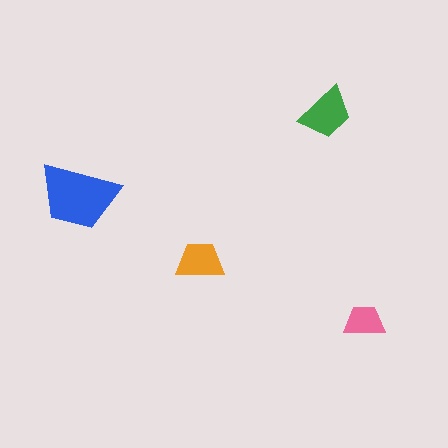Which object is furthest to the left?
The blue trapezoid is leftmost.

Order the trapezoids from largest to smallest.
the blue one, the green one, the orange one, the pink one.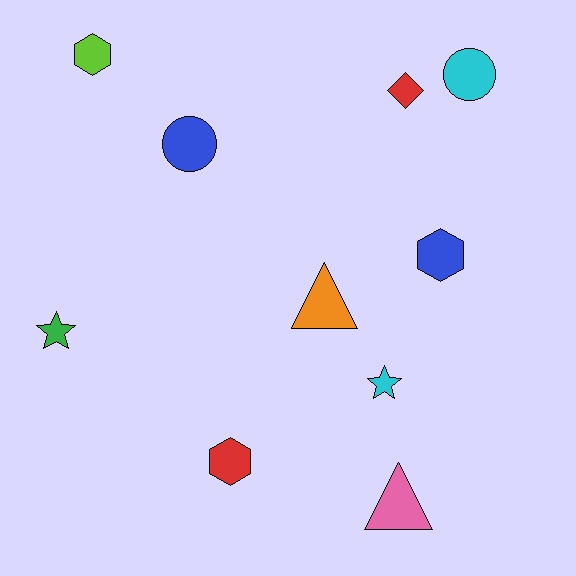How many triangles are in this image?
There are 2 triangles.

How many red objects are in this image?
There are 2 red objects.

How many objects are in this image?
There are 10 objects.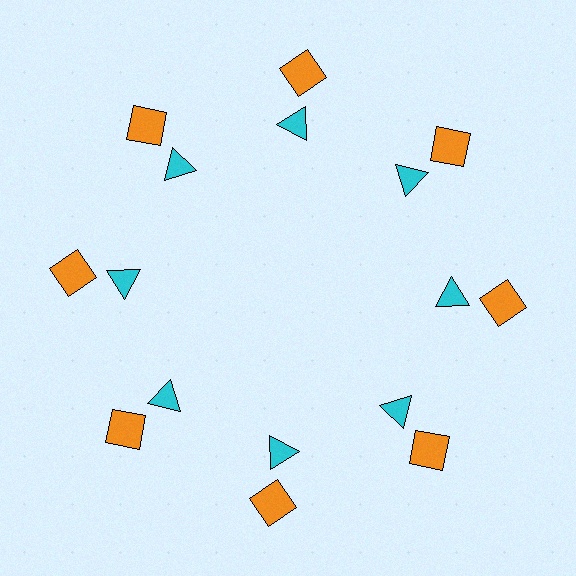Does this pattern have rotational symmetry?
Yes, this pattern has 8-fold rotational symmetry. It looks the same after rotating 45 degrees around the center.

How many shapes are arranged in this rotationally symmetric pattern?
There are 16 shapes, arranged in 8 groups of 2.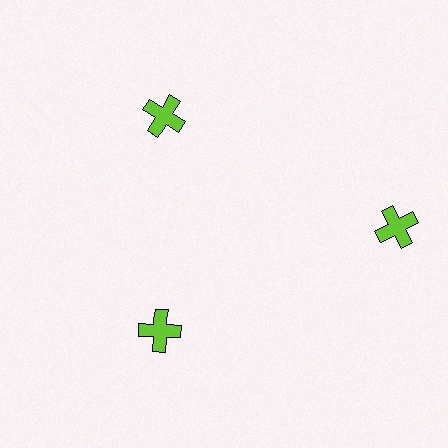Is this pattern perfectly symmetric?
No. The 3 lime crosses are arranged in a ring, but one element near the 3 o'clock position is pushed outward from the center, breaking the 3-fold rotational symmetry.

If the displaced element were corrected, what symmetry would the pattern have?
It would have 3-fold rotational symmetry — the pattern would map onto itself every 120 degrees.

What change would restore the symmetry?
The symmetry would be restored by moving it inward, back onto the ring so that all 3 crosses sit at equal angles and equal distance from the center.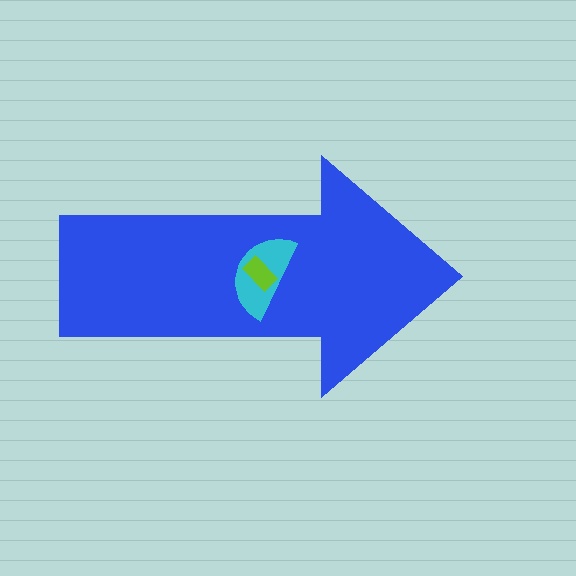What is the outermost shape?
The blue arrow.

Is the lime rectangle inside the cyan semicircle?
Yes.